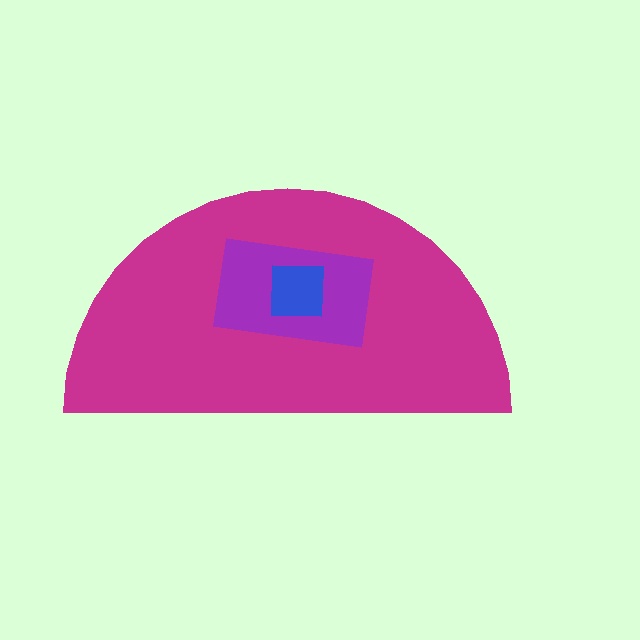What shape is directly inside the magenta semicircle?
The purple rectangle.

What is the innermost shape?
The blue square.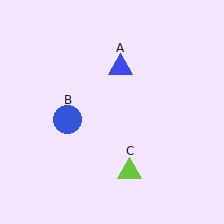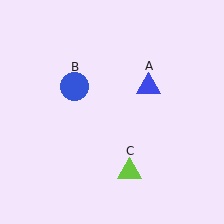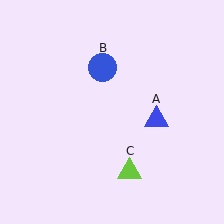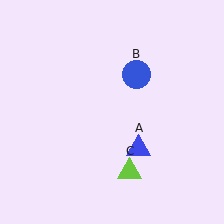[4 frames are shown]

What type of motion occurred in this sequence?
The blue triangle (object A), blue circle (object B) rotated clockwise around the center of the scene.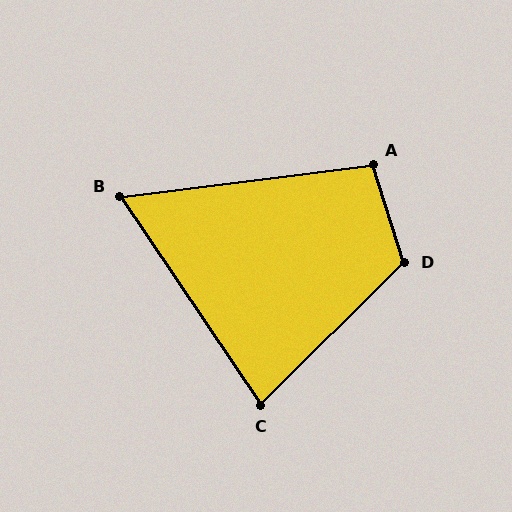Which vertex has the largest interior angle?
D, at approximately 117 degrees.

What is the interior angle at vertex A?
Approximately 101 degrees (obtuse).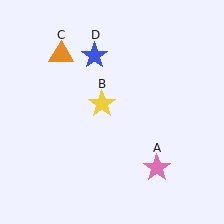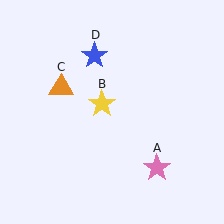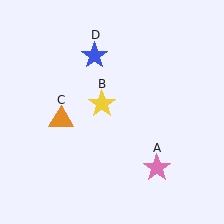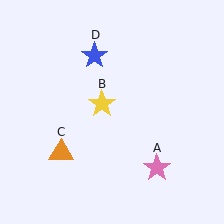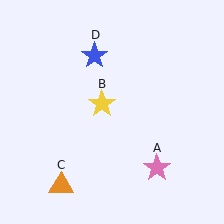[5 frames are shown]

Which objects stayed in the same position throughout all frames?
Pink star (object A) and yellow star (object B) and blue star (object D) remained stationary.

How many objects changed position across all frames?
1 object changed position: orange triangle (object C).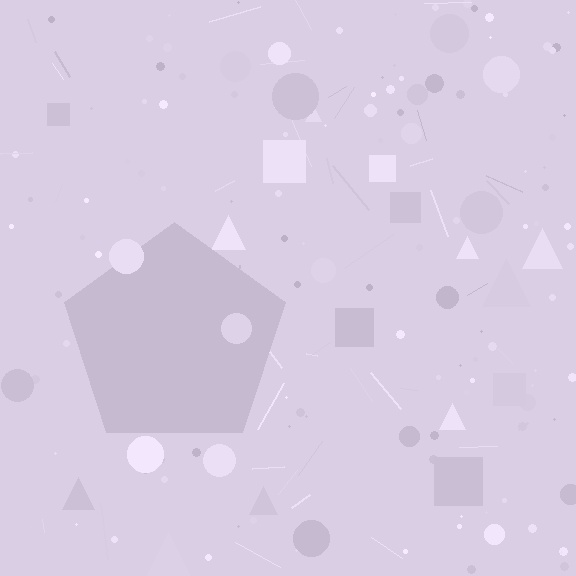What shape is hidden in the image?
A pentagon is hidden in the image.